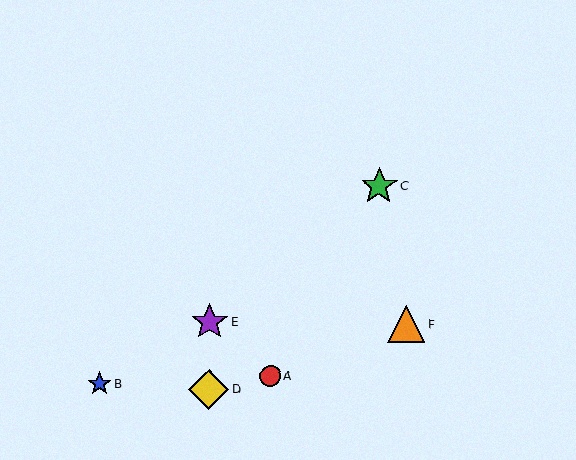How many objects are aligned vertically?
2 objects (D, E) are aligned vertically.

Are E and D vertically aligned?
Yes, both are at x≈210.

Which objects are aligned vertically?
Objects D, E are aligned vertically.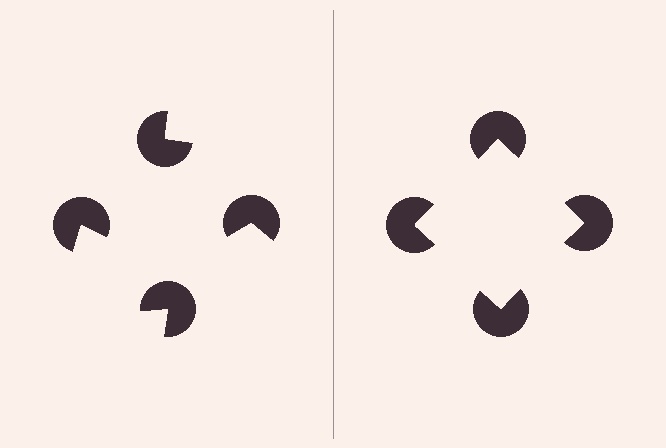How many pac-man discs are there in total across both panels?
8 — 4 on each side.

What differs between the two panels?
The pac-man discs are positioned identically on both sides; only the wedge orientations differ. On the right they align to a square; on the left they are misaligned.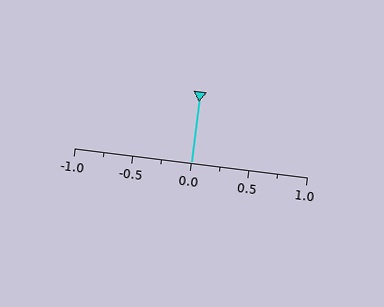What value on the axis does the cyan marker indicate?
The marker indicates approximately 0.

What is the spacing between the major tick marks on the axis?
The major ticks are spaced 0.5 apart.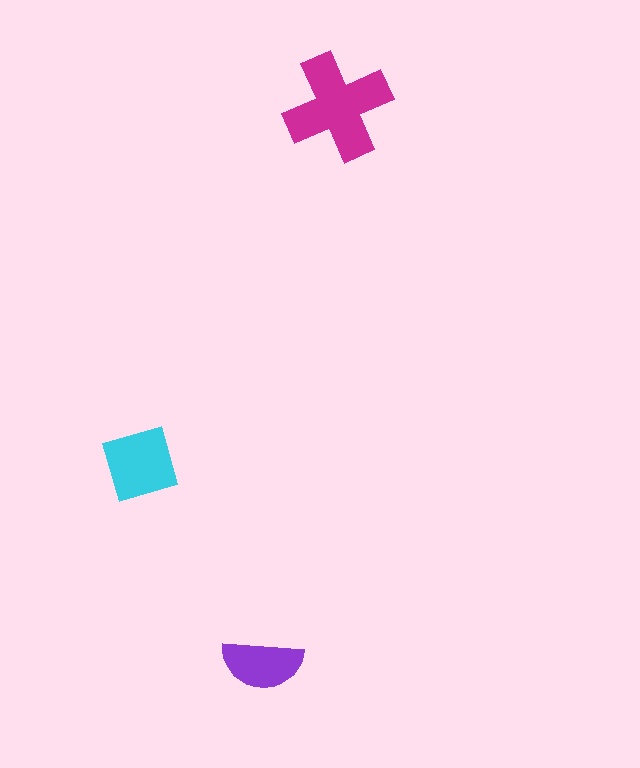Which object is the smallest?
The purple semicircle.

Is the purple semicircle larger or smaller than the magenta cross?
Smaller.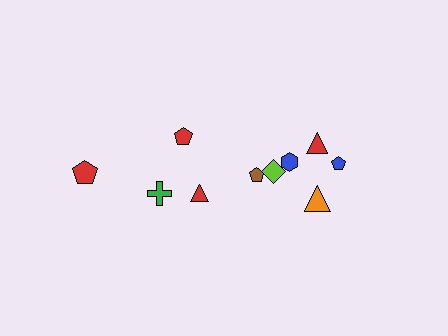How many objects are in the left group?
There are 4 objects.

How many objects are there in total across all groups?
There are 10 objects.